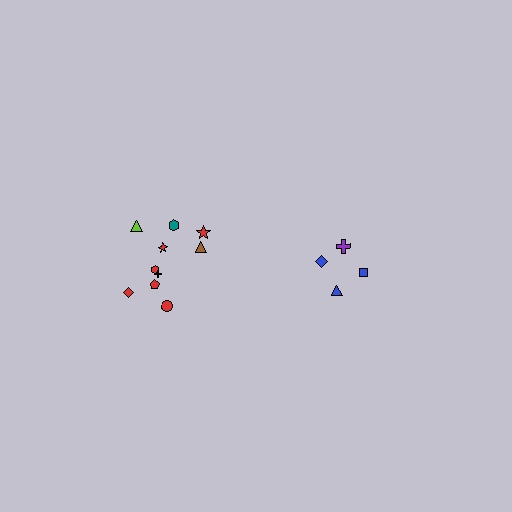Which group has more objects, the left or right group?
The left group.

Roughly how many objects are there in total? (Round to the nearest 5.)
Roughly 15 objects in total.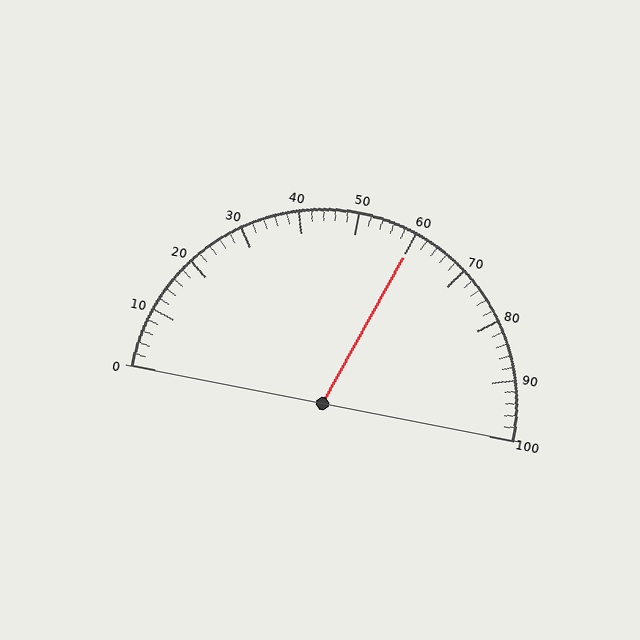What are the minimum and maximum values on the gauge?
The gauge ranges from 0 to 100.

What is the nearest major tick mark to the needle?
The nearest major tick mark is 60.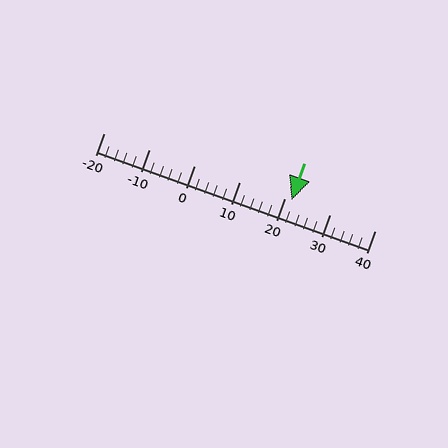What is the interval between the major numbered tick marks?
The major tick marks are spaced 10 units apart.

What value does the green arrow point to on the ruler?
The green arrow points to approximately 22.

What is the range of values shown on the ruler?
The ruler shows values from -20 to 40.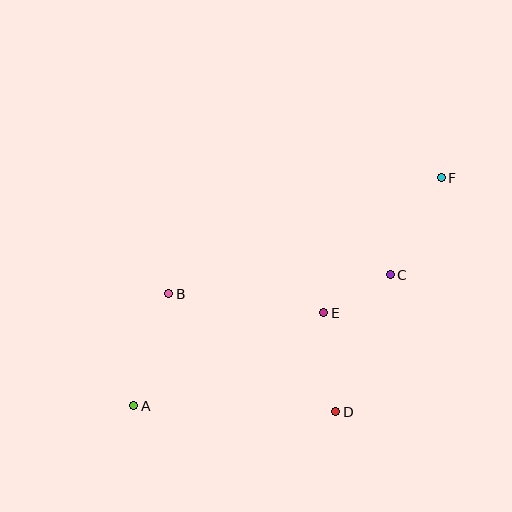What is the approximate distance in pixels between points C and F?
The distance between C and F is approximately 110 pixels.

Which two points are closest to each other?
Points C and E are closest to each other.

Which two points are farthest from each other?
Points A and F are farthest from each other.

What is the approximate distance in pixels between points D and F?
The distance between D and F is approximately 257 pixels.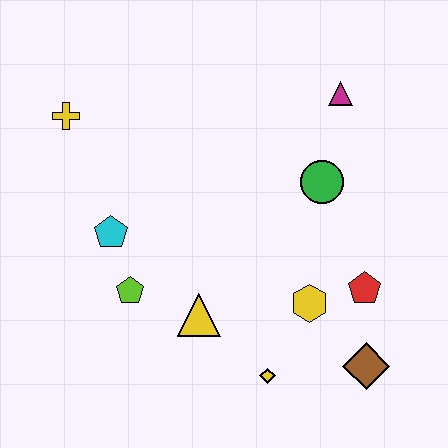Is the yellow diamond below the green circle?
Yes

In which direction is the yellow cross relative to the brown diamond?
The yellow cross is to the left of the brown diamond.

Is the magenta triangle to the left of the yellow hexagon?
No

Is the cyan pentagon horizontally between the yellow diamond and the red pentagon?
No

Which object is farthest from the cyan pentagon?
The brown diamond is farthest from the cyan pentagon.